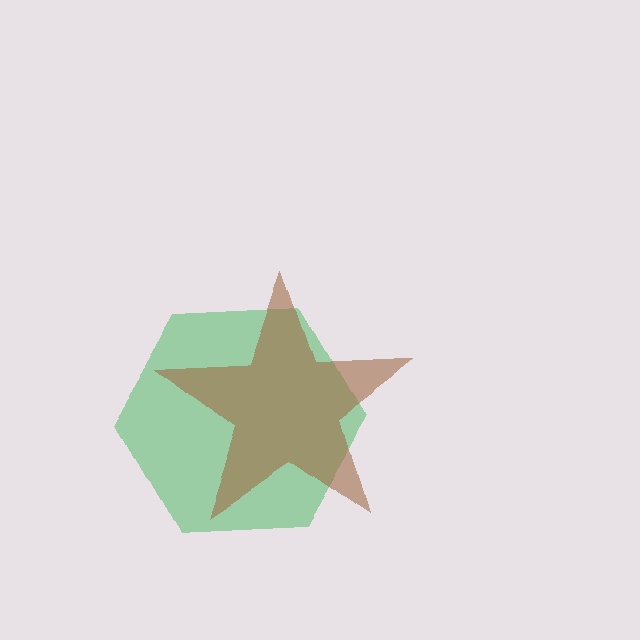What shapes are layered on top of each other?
The layered shapes are: a green hexagon, a brown star.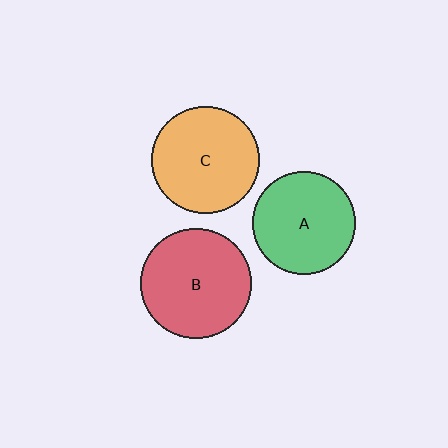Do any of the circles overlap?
No, none of the circles overlap.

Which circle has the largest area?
Circle B (red).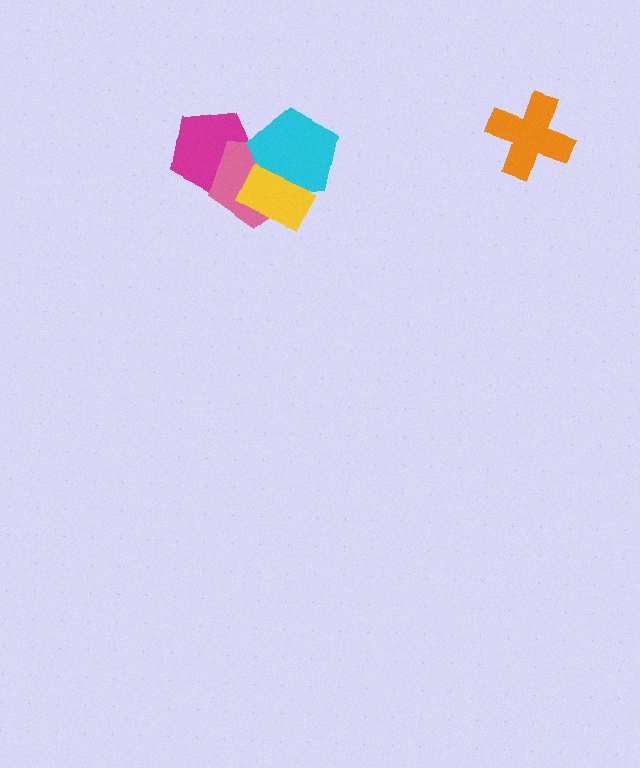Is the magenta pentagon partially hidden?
Yes, it is partially covered by another shape.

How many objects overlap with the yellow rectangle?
2 objects overlap with the yellow rectangle.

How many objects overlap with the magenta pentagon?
2 objects overlap with the magenta pentagon.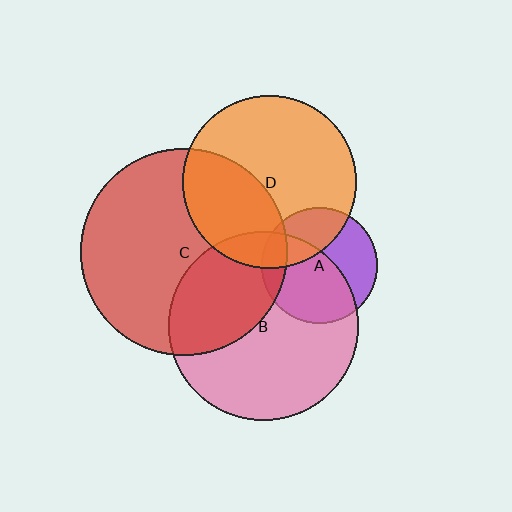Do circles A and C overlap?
Yes.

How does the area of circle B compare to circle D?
Approximately 1.2 times.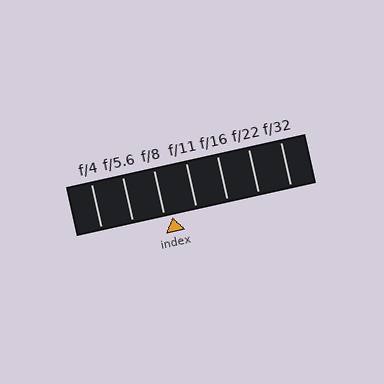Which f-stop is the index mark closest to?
The index mark is closest to f/8.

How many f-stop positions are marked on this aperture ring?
There are 7 f-stop positions marked.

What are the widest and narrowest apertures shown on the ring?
The widest aperture shown is f/4 and the narrowest is f/32.